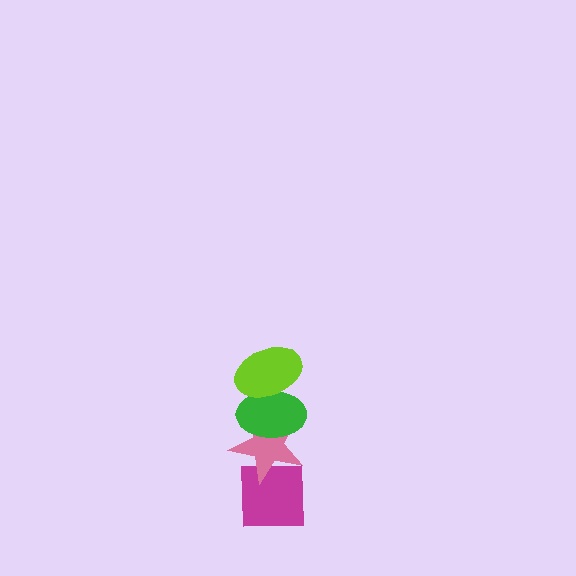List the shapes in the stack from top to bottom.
From top to bottom: the lime ellipse, the green ellipse, the pink star, the magenta square.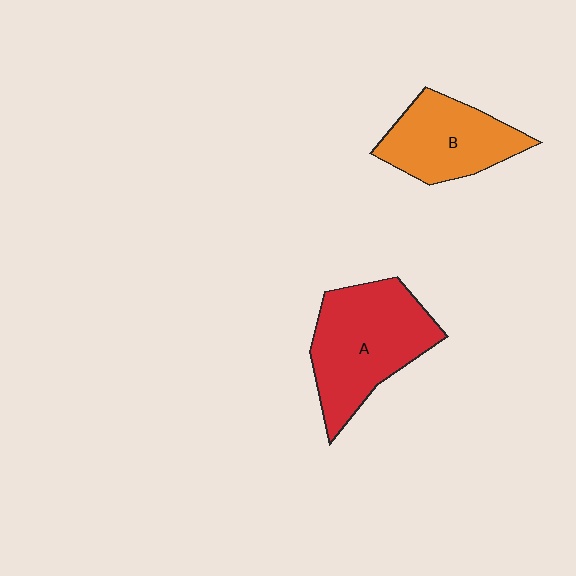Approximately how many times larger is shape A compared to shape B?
Approximately 1.4 times.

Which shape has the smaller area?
Shape B (orange).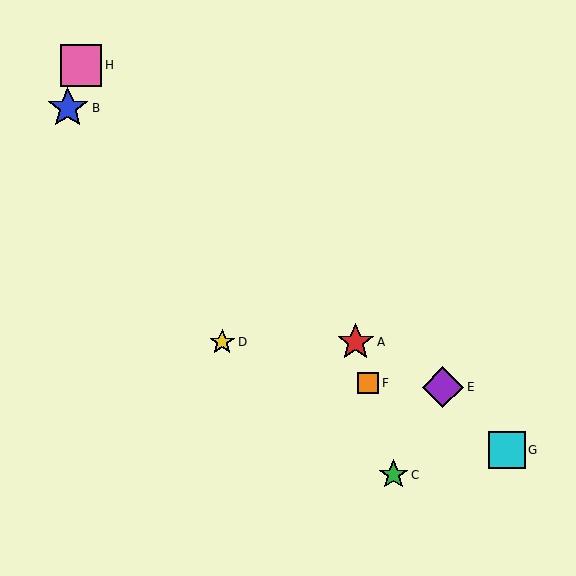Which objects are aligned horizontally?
Objects A, D are aligned horizontally.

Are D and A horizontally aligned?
Yes, both are at y≈342.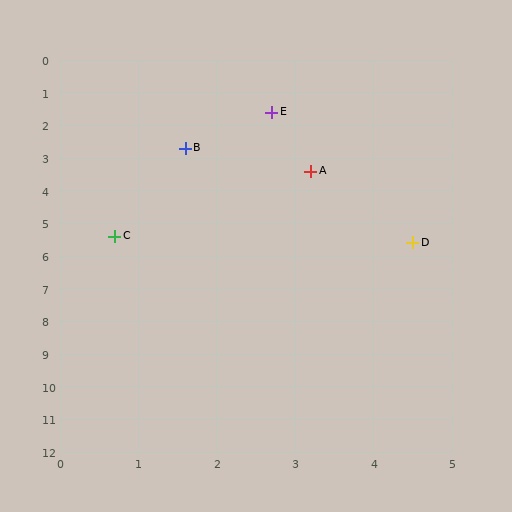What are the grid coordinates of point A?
Point A is at approximately (3.2, 3.4).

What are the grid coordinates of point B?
Point B is at approximately (1.6, 2.7).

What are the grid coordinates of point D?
Point D is at approximately (4.5, 5.6).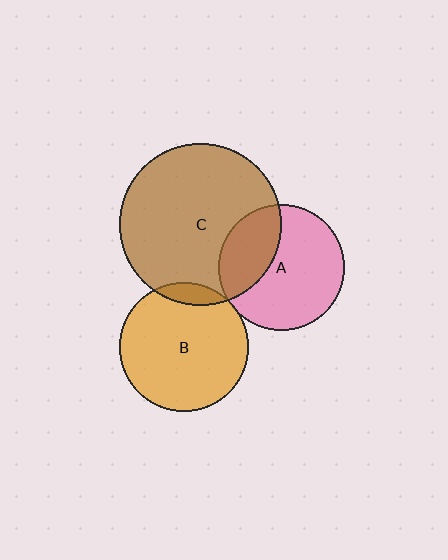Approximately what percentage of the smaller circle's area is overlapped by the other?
Approximately 5%.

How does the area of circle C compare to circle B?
Approximately 1.6 times.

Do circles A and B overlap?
Yes.